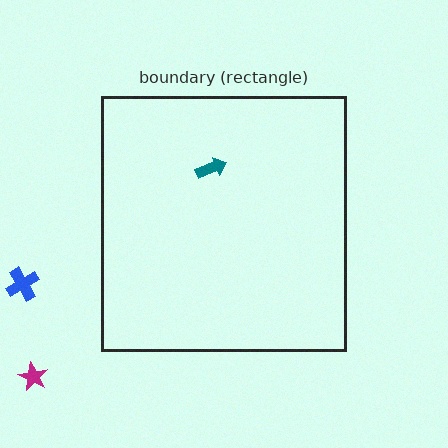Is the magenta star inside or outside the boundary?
Outside.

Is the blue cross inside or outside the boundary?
Outside.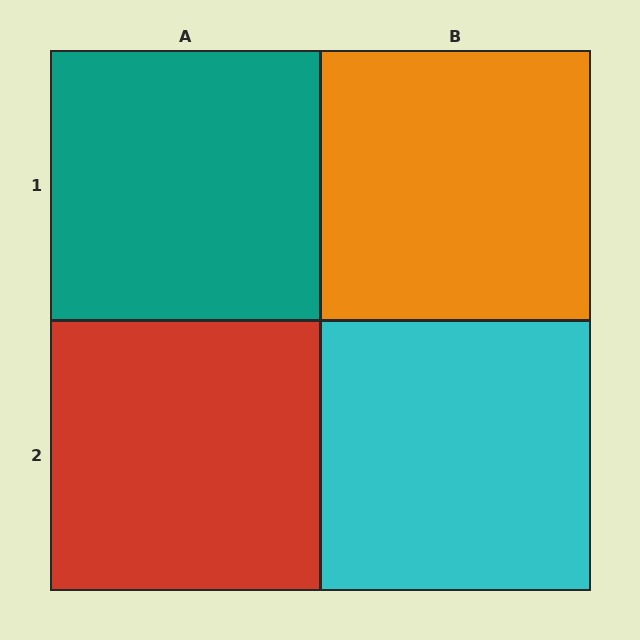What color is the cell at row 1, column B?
Orange.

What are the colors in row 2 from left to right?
Red, cyan.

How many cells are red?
1 cell is red.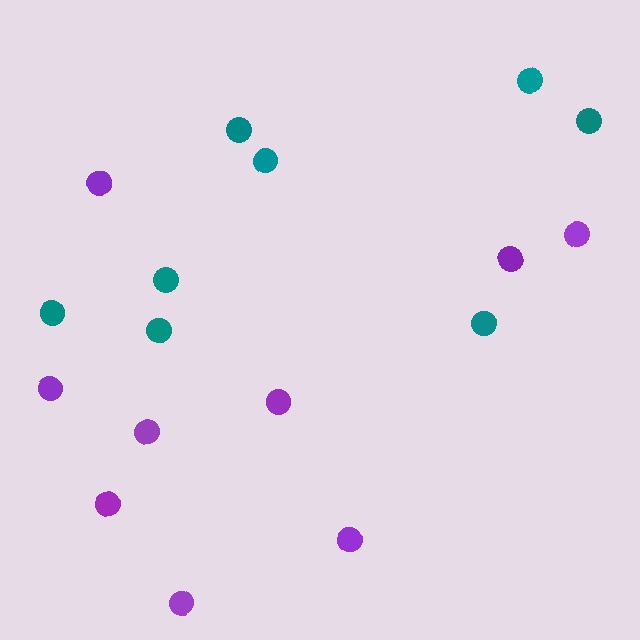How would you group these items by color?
There are 2 groups: one group of teal circles (8) and one group of purple circles (9).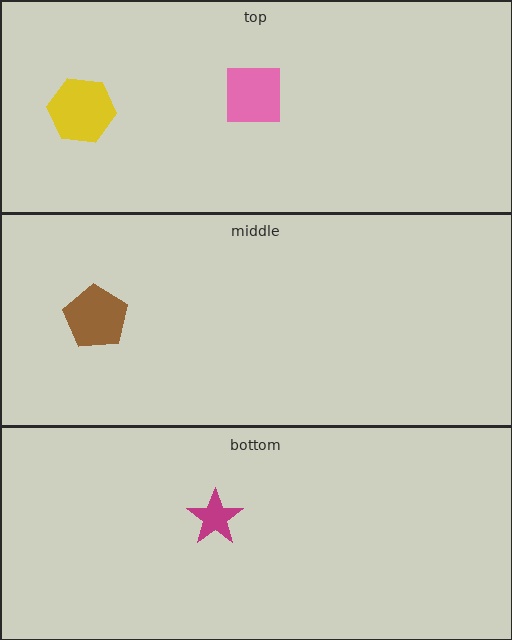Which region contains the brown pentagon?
The middle region.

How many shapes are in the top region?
2.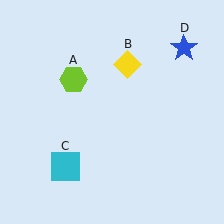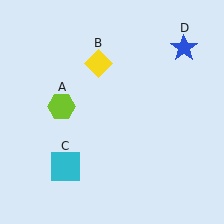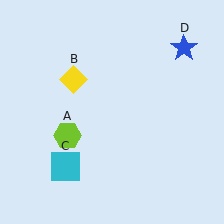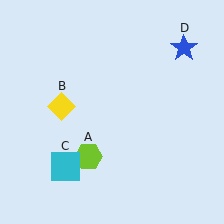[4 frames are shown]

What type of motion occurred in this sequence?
The lime hexagon (object A), yellow diamond (object B) rotated counterclockwise around the center of the scene.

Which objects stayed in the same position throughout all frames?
Cyan square (object C) and blue star (object D) remained stationary.